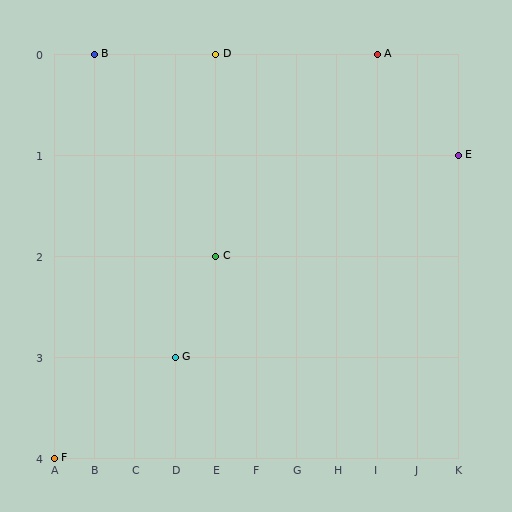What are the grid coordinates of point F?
Point F is at grid coordinates (A, 4).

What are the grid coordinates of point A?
Point A is at grid coordinates (I, 0).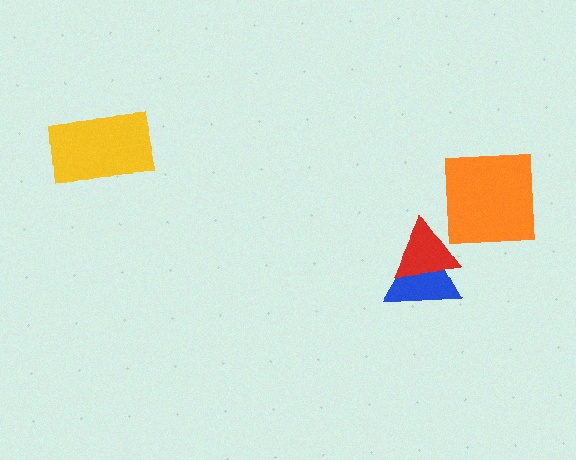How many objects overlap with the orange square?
0 objects overlap with the orange square.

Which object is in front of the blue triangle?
The red triangle is in front of the blue triangle.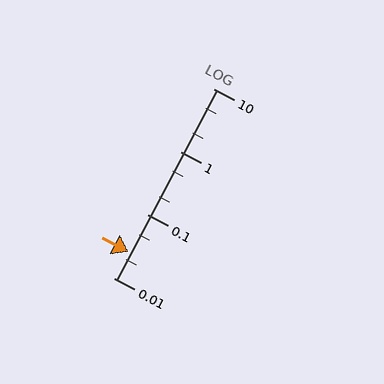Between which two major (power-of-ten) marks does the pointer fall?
The pointer is between 0.01 and 0.1.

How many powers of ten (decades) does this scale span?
The scale spans 3 decades, from 0.01 to 10.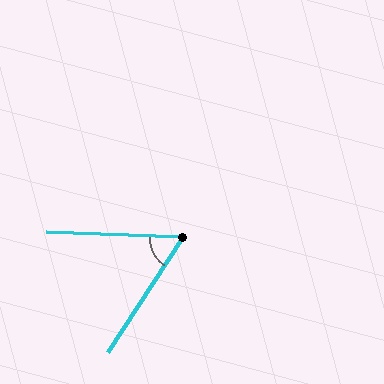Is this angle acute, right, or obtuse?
It is acute.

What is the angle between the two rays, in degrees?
Approximately 59 degrees.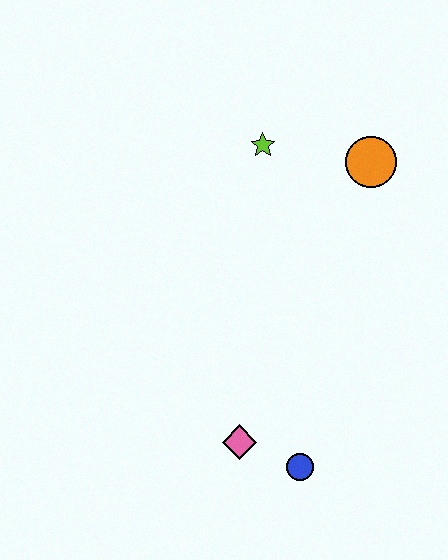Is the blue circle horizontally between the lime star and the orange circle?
Yes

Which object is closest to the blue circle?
The pink diamond is closest to the blue circle.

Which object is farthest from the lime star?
The blue circle is farthest from the lime star.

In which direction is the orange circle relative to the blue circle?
The orange circle is above the blue circle.